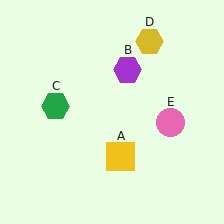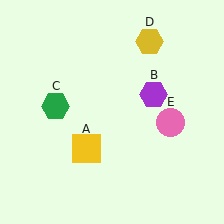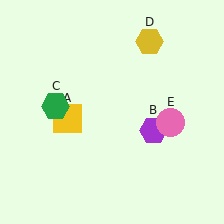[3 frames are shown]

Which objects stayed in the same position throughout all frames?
Green hexagon (object C) and yellow hexagon (object D) and pink circle (object E) remained stationary.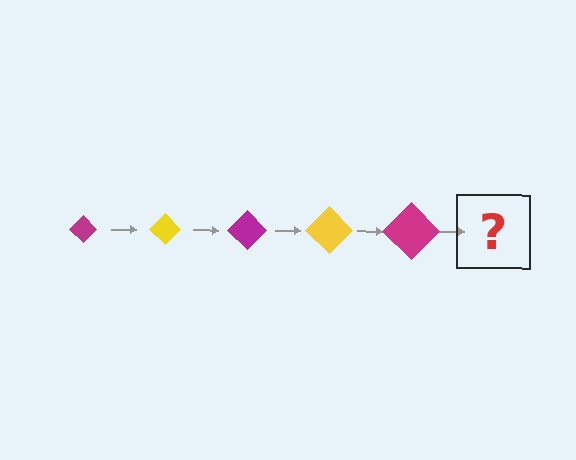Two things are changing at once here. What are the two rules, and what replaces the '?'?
The two rules are that the diamond grows larger each step and the color cycles through magenta and yellow. The '?' should be a yellow diamond, larger than the previous one.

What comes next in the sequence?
The next element should be a yellow diamond, larger than the previous one.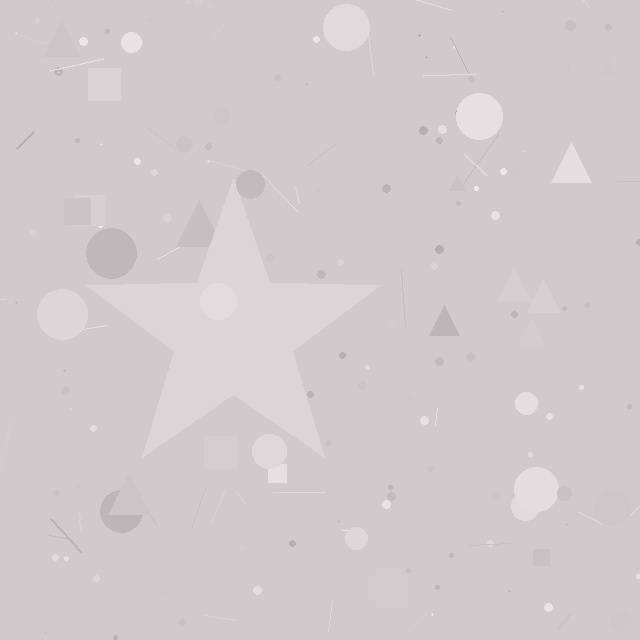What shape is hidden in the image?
A star is hidden in the image.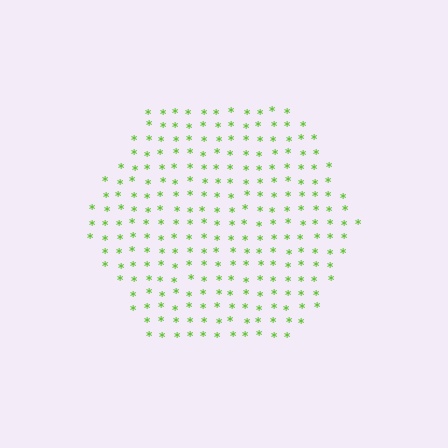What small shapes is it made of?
It is made of small asterisks.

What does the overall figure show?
The overall figure shows a hexagon.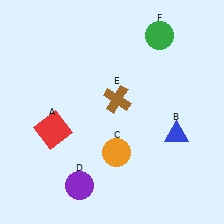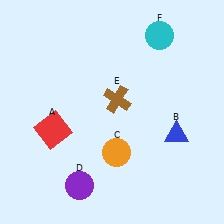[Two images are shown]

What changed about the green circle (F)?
In Image 1, F is green. In Image 2, it changed to cyan.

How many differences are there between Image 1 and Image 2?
There is 1 difference between the two images.